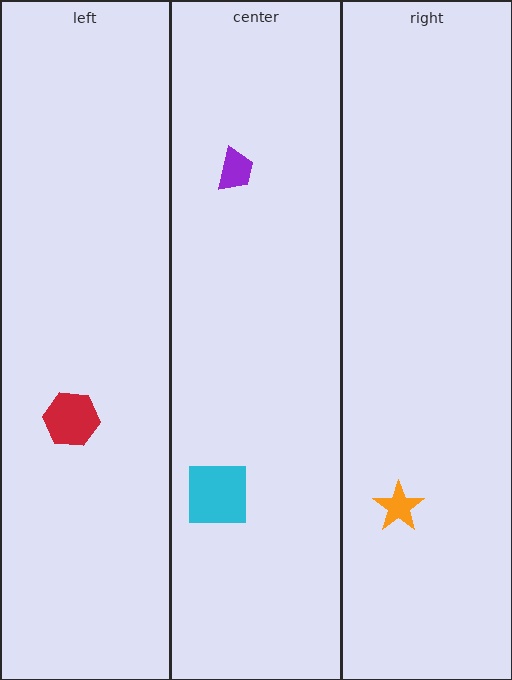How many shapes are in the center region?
2.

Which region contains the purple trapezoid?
The center region.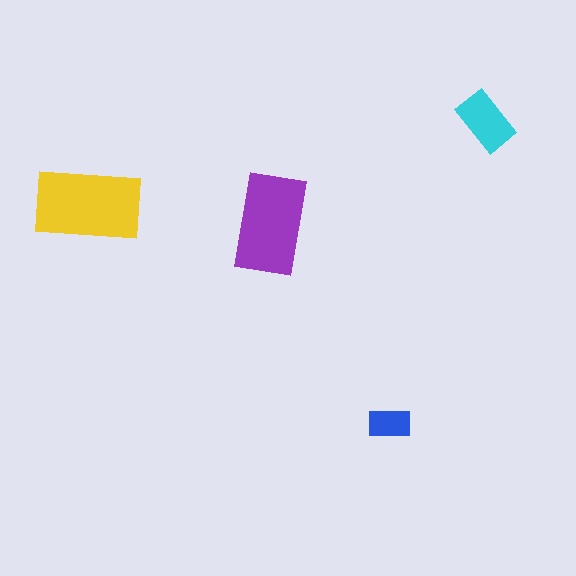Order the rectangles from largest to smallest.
the yellow one, the purple one, the cyan one, the blue one.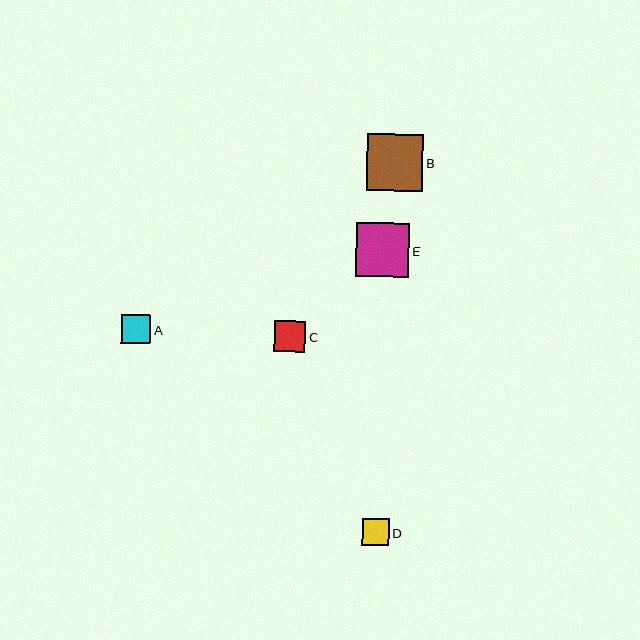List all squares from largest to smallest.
From largest to smallest: B, E, C, A, D.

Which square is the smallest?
Square D is the smallest with a size of approximately 27 pixels.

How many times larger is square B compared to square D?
Square B is approximately 2.1 times the size of square D.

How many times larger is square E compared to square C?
Square E is approximately 1.7 times the size of square C.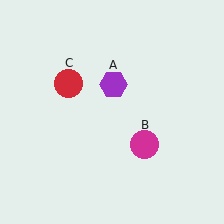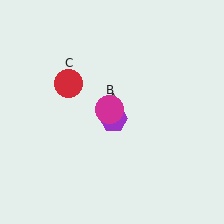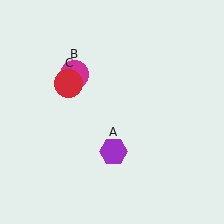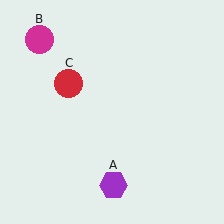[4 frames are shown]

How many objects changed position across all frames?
2 objects changed position: purple hexagon (object A), magenta circle (object B).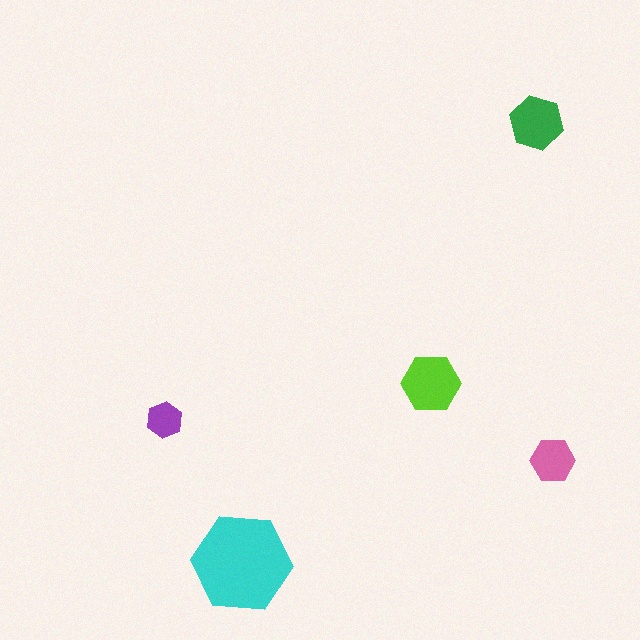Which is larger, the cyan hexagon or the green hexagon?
The cyan one.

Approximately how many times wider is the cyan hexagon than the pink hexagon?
About 2.5 times wider.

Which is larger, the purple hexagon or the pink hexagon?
The pink one.